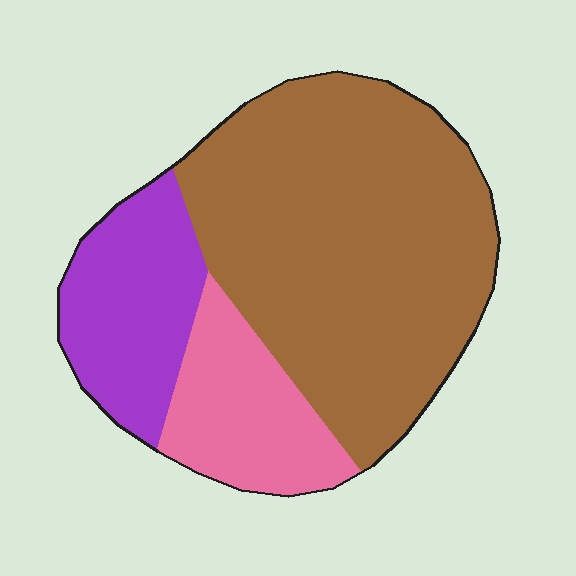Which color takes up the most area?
Brown, at roughly 60%.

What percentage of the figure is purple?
Purple takes up between a sixth and a third of the figure.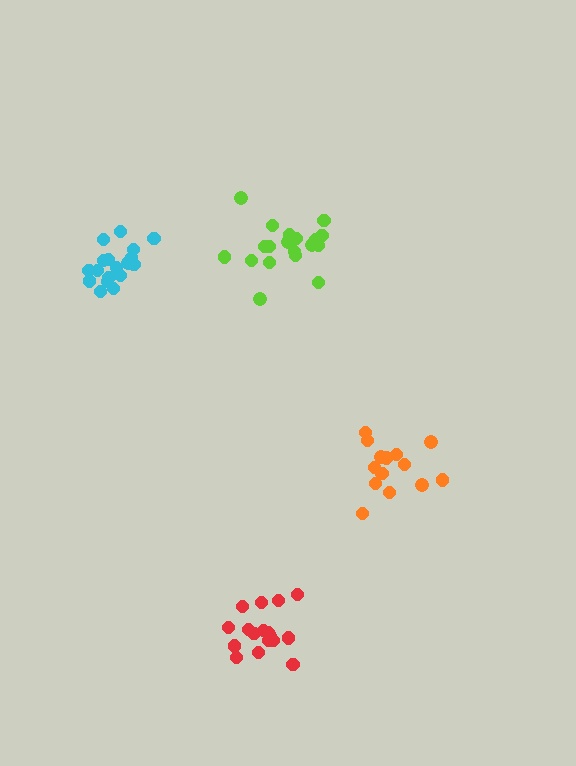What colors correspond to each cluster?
The clusters are colored: red, lime, orange, cyan.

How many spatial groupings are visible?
There are 4 spatial groupings.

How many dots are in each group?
Group 1: 17 dots, Group 2: 19 dots, Group 3: 14 dots, Group 4: 18 dots (68 total).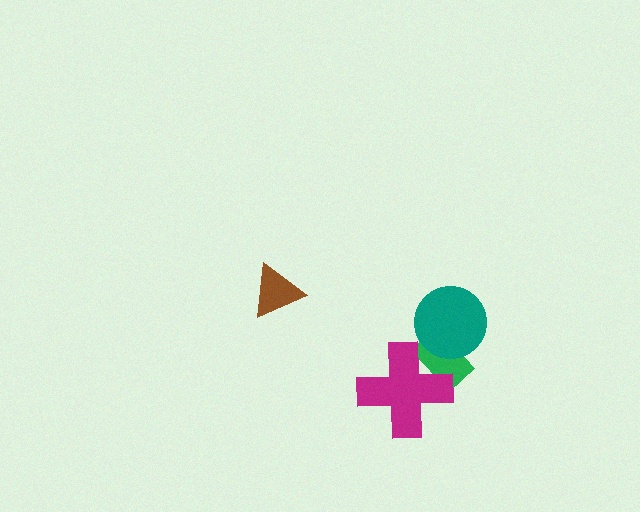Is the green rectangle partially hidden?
Yes, it is partially covered by another shape.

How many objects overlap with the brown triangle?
0 objects overlap with the brown triangle.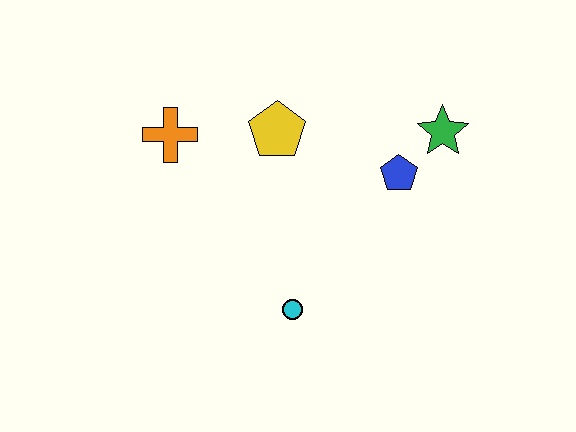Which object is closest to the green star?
The blue pentagon is closest to the green star.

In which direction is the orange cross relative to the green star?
The orange cross is to the left of the green star.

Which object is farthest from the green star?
The orange cross is farthest from the green star.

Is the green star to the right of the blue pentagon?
Yes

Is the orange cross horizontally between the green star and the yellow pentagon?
No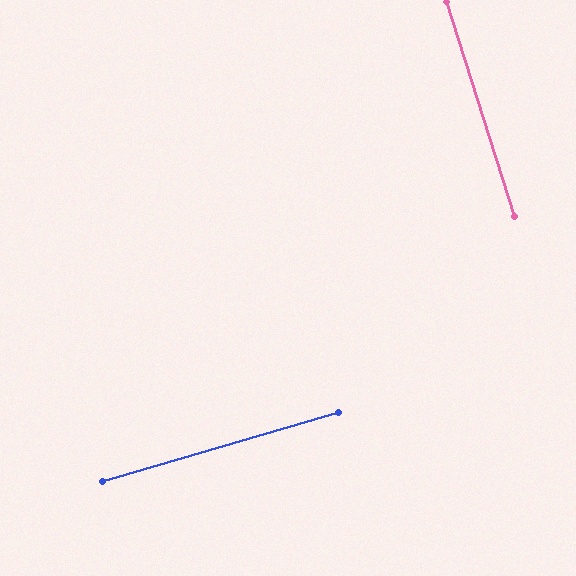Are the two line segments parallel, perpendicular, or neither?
Perpendicular — they meet at approximately 89°.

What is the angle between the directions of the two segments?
Approximately 89 degrees.